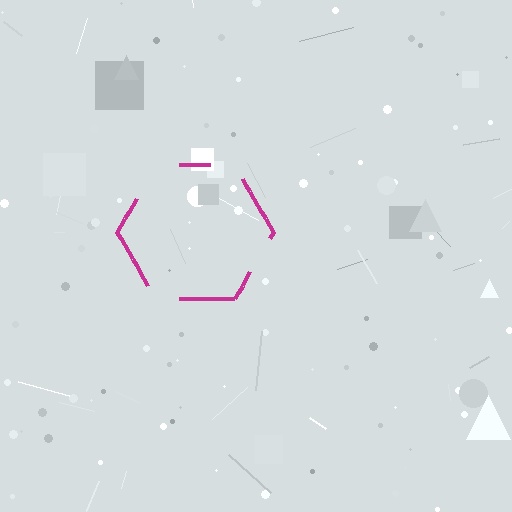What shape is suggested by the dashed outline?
The dashed outline suggests a hexagon.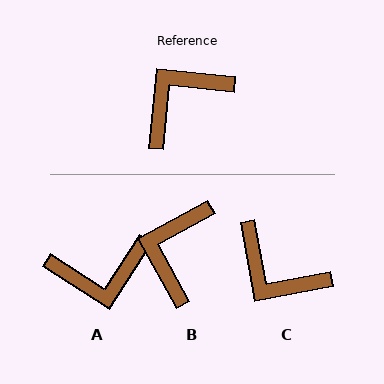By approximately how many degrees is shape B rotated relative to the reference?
Approximately 35 degrees counter-clockwise.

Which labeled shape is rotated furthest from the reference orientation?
A, about 153 degrees away.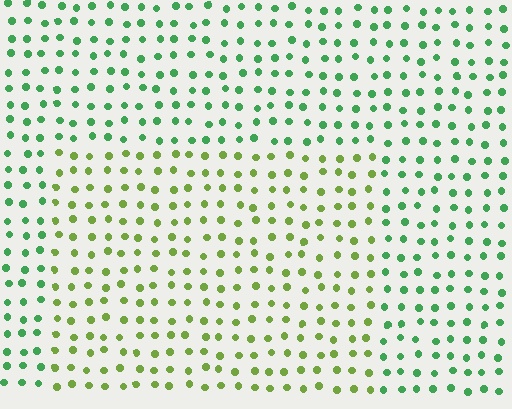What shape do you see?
I see a rectangle.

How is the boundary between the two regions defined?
The boundary is defined purely by a slight shift in hue (about 42 degrees). Spacing, size, and orientation are identical on both sides.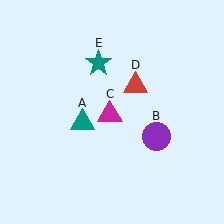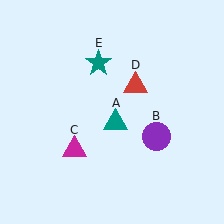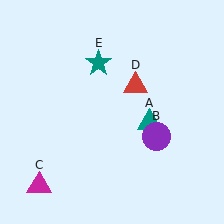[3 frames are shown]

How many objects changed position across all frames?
2 objects changed position: teal triangle (object A), magenta triangle (object C).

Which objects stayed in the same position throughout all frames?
Purple circle (object B) and red triangle (object D) and teal star (object E) remained stationary.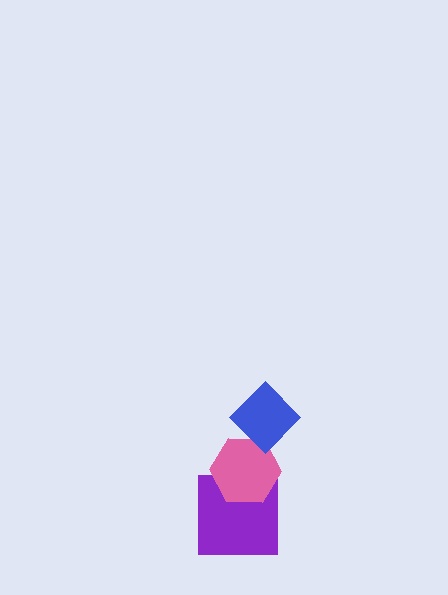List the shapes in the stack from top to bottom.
From top to bottom: the blue diamond, the pink hexagon, the purple square.